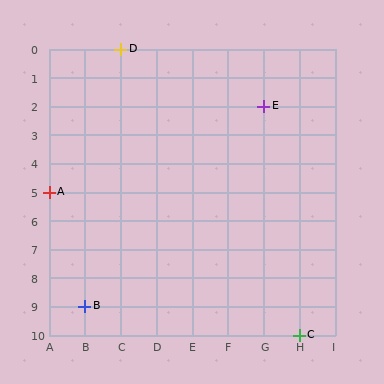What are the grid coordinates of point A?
Point A is at grid coordinates (A, 5).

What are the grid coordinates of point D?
Point D is at grid coordinates (C, 0).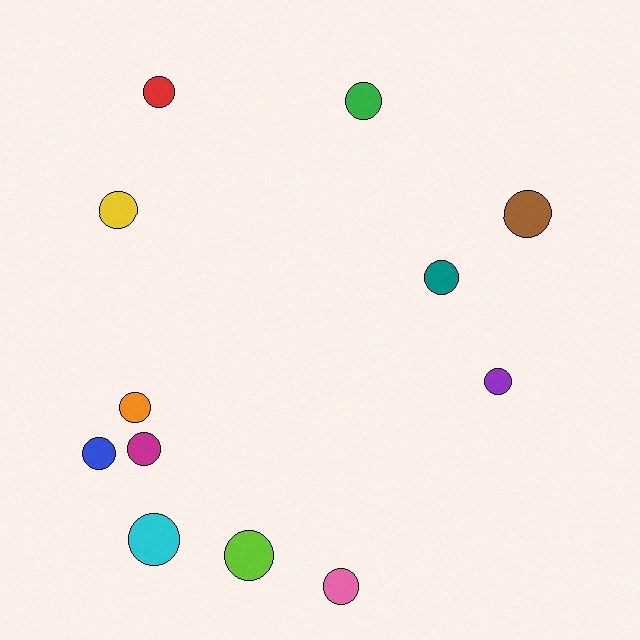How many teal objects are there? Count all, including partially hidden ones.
There is 1 teal object.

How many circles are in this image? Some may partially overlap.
There are 12 circles.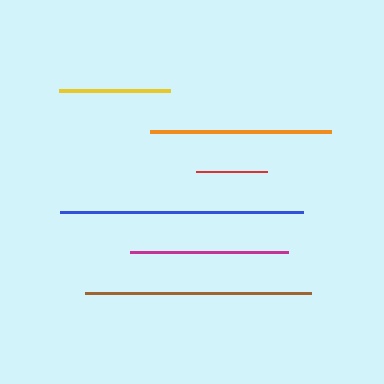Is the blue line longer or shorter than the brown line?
The blue line is longer than the brown line.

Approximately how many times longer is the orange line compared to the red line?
The orange line is approximately 2.6 times the length of the red line.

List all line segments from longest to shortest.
From longest to shortest: blue, brown, orange, magenta, yellow, red.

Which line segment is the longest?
The blue line is the longest at approximately 243 pixels.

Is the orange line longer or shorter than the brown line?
The brown line is longer than the orange line.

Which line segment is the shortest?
The red line is the shortest at approximately 71 pixels.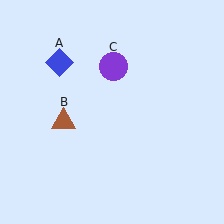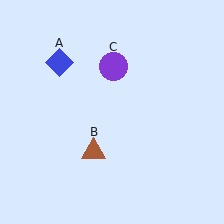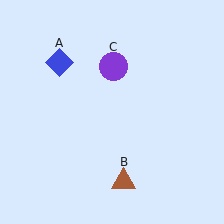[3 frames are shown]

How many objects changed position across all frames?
1 object changed position: brown triangle (object B).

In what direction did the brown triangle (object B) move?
The brown triangle (object B) moved down and to the right.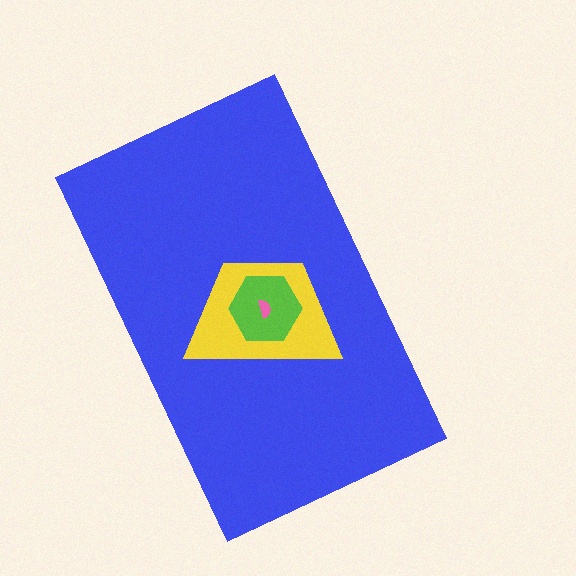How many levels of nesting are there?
4.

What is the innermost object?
The pink semicircle.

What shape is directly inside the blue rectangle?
The yellow trapezoid.